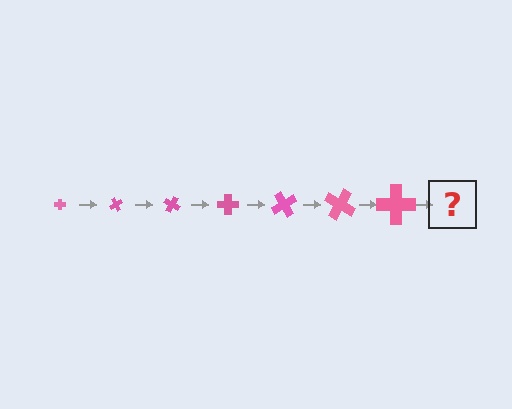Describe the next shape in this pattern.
It should be a cross, larger than the previous one and rotated 420 degrees from the start.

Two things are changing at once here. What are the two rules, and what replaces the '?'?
The two rules are that the cross grows larger each step and it rotates 60 degrees each step. The '?' should be a cross, larger than the previous one and rotated 420 degrees from the start.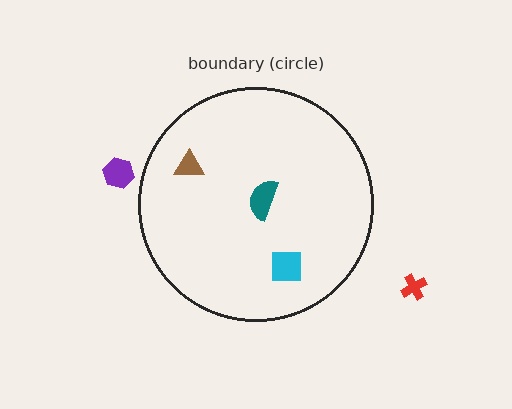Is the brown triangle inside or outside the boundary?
Inside.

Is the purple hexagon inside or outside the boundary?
Outside.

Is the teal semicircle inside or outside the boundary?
Inside.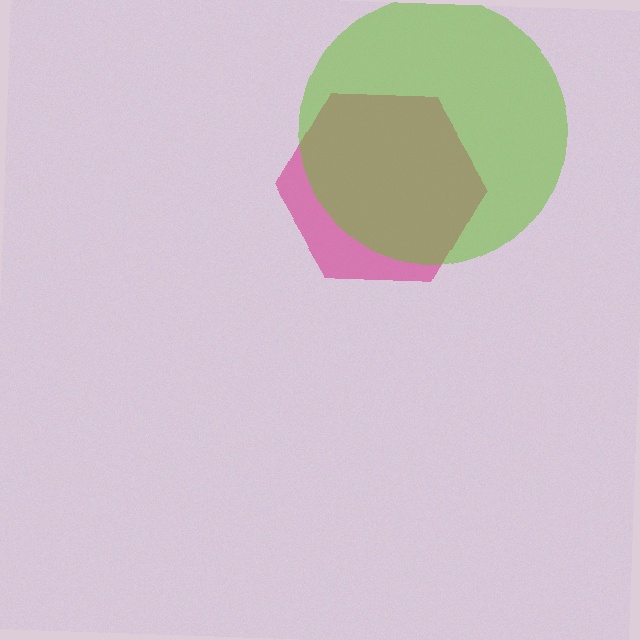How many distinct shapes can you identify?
There are 2 distinct shapes: a magenta hexagon, a lime circle.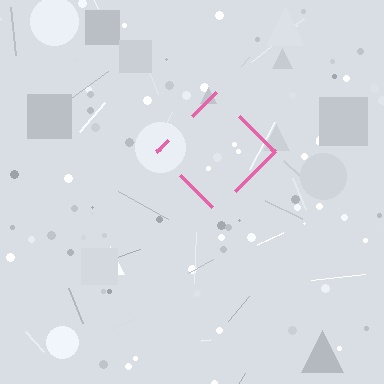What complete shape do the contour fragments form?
The contour fragments form a diamond.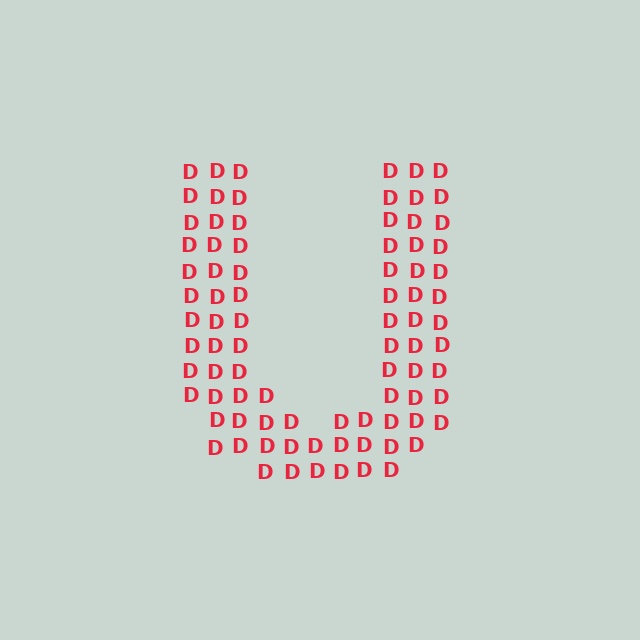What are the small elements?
The small elements are letter D's.